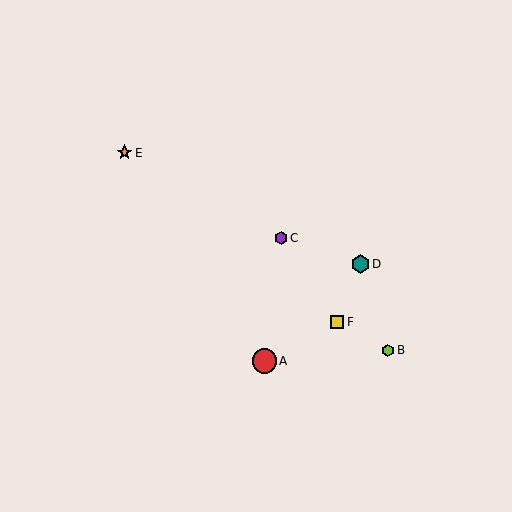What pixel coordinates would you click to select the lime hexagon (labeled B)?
Click at (388, 350) to select the lime hexagon B.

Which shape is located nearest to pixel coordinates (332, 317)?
The yellow square (labeled F) at (337, 322) is nearest to that location.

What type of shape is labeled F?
Shape F is a yellow square.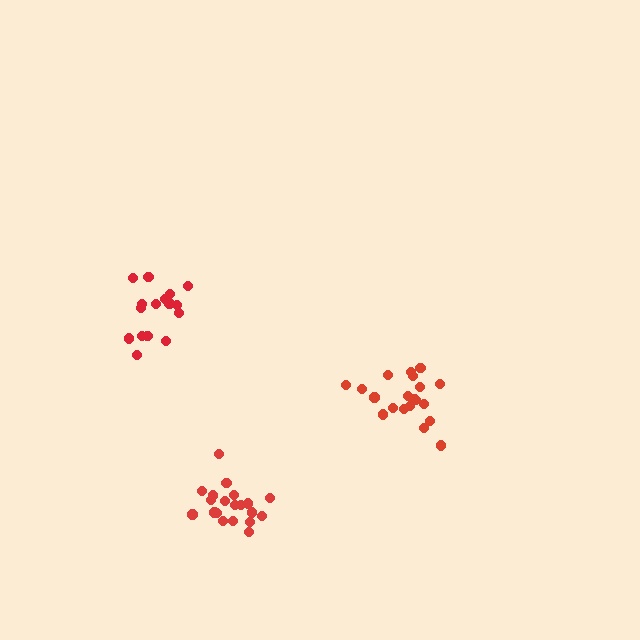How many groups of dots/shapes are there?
There are 3 groups.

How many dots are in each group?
Group 1: 20 dots, Group 2: 20 dots, Group 3: 16 dots (56 total).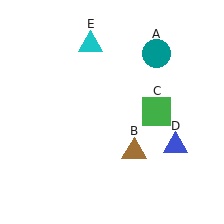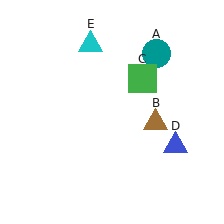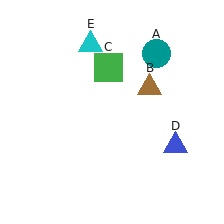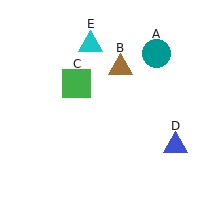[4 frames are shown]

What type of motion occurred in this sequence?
The brown triangle (object B), green square (object C) rotated counterclockwise around the center of the scene.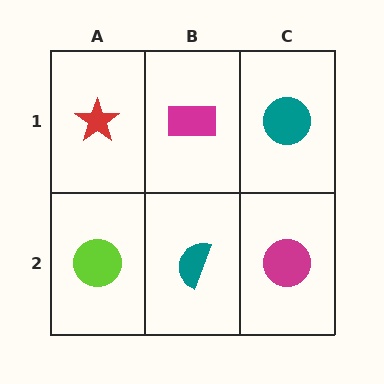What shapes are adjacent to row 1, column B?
A teal semicircle (row 2, column B), a red star (row 1, column A), a teal circle (row 1, column C).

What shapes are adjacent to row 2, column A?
A red star (row 1, column A), a teal semicircle (row 2, column B).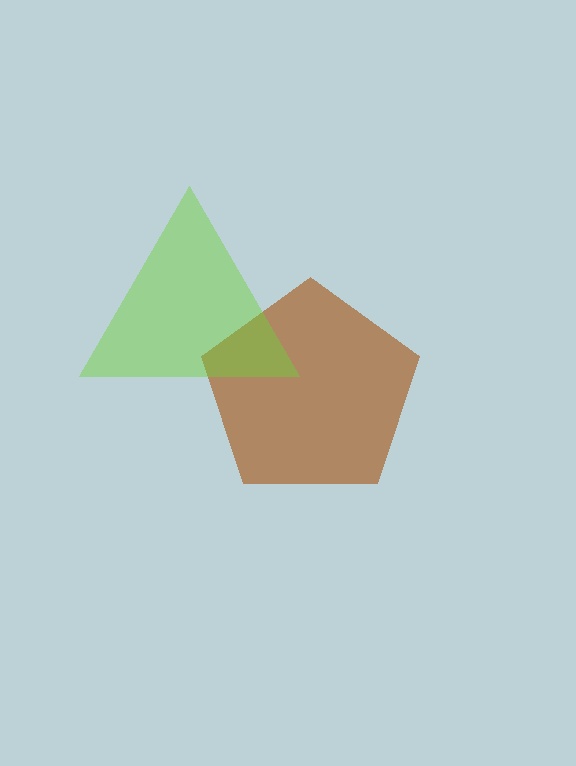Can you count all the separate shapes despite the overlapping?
Yes, there are 2 separate shapes.